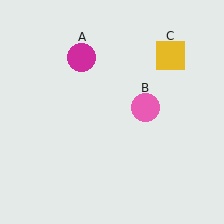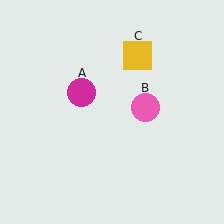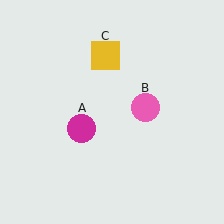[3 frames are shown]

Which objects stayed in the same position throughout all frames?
Pink circle (object B) remained stationary.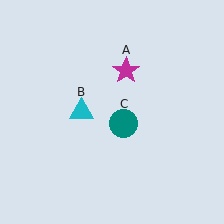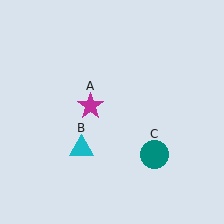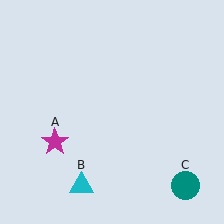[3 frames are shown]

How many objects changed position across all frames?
3 objects changed position: magenta star (object A), cyan triangle (object B), teal circle (object C).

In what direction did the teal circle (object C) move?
The teal circle (object C) moved down and to the right.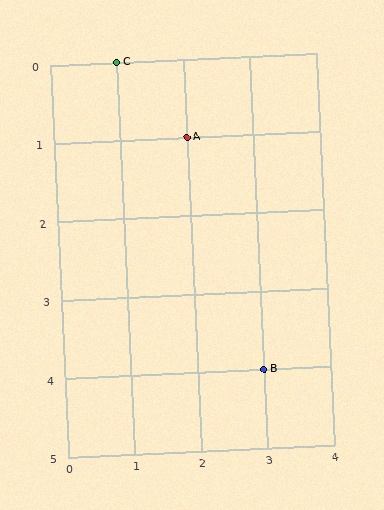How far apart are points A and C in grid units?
Points A and C are 1 column and 1 row apart (about 1.4 grid units diagonally).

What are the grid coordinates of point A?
Point A is at grid coordinates (2, 1).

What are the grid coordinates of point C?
Point C is at grid coordinates (1, 0).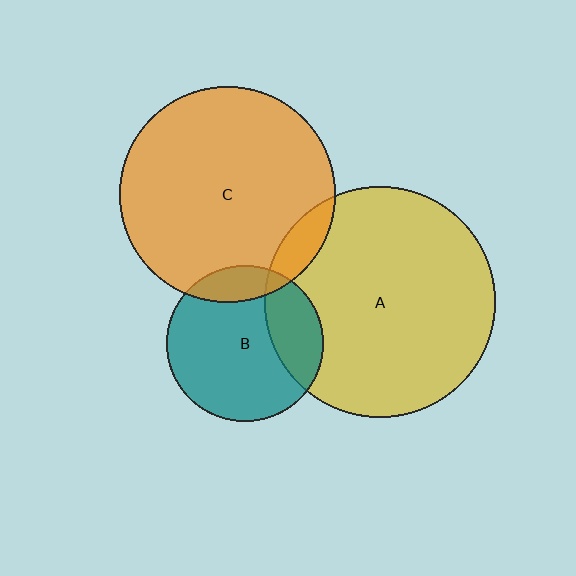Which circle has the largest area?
Circle A (yellow).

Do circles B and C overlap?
Yes.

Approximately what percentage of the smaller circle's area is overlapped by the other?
Approximately 15%.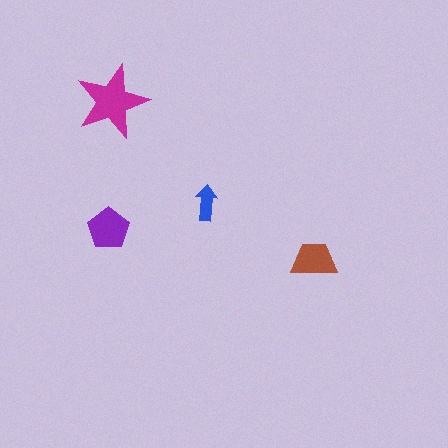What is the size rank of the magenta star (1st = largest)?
1st.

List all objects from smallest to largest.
The blue arrow, the brown trapezoid, the purple pentagon, the magenta star.